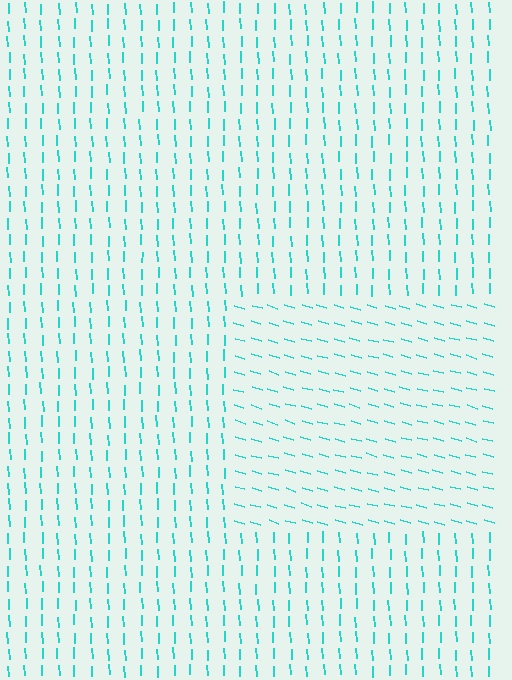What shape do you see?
I see a rectangle.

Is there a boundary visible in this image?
Yes, there is a texture boundary formed by a change in line orientation.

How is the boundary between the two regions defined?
The boundary is defined purely by a change in line orientation (approximately 71 degrees difference). All lines are the same color and thickness.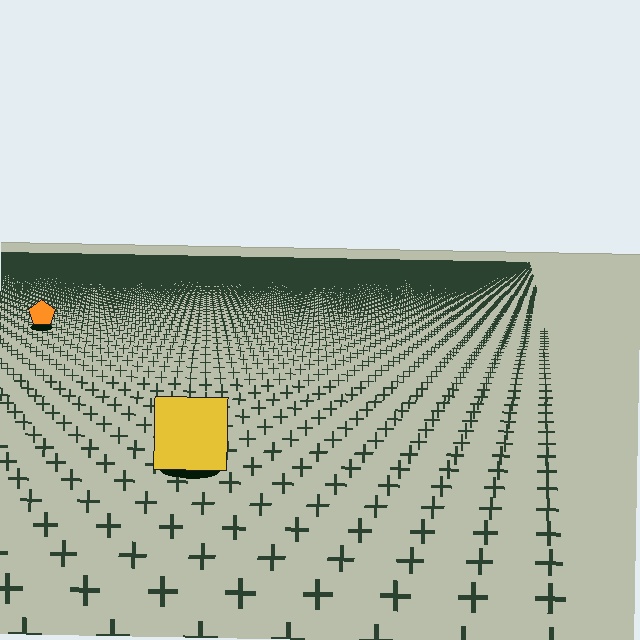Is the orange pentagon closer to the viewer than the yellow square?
No. The yellow square is closer — you can tell from the texture gradient: the ground texture is coarser near it.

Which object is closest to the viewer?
The yellow square is closest. The texture marks near it are larger and more spread out.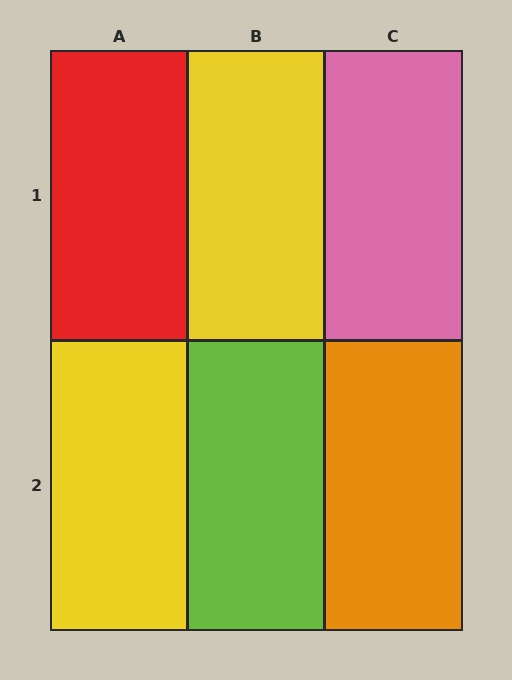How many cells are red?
1 cell is red.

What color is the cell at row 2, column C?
Orange.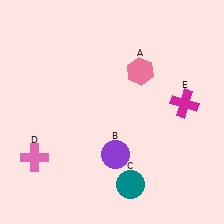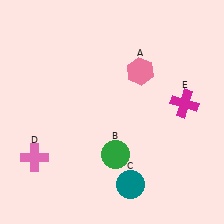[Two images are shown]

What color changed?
The circle (B) changed from purple in Image 1 to green in Image 2.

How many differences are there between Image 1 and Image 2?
There is 1 difference between the two images.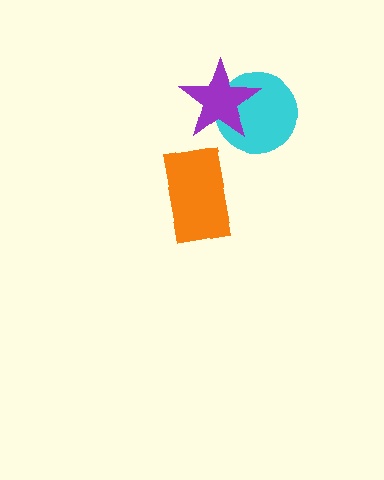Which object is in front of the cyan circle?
The purple star is in front of the cyan circle.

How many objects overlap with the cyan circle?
1 object overlaps with the cyan circle.